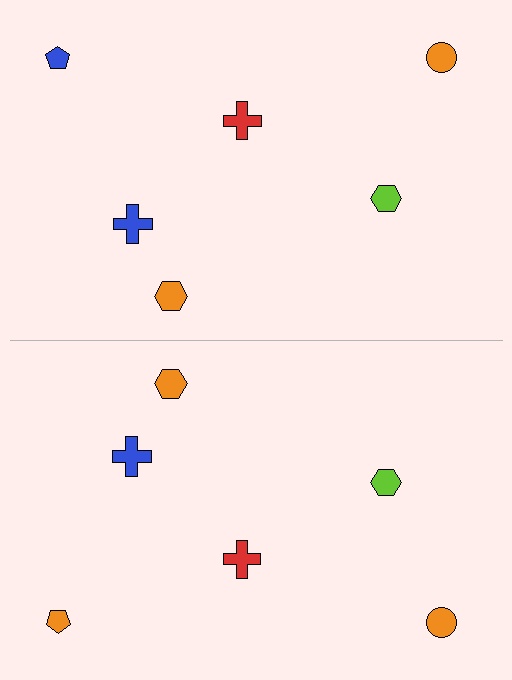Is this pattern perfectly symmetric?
No, the pattern is not perfectly symmetric. The orange pentagon on the bottom side breaks the symmetry — its mirror counterpart is blue.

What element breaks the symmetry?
The orange pentagon on the bottom side breaks the symmetry — its mirror counterpart is blue.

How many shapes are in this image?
There are 12 shapes in this image.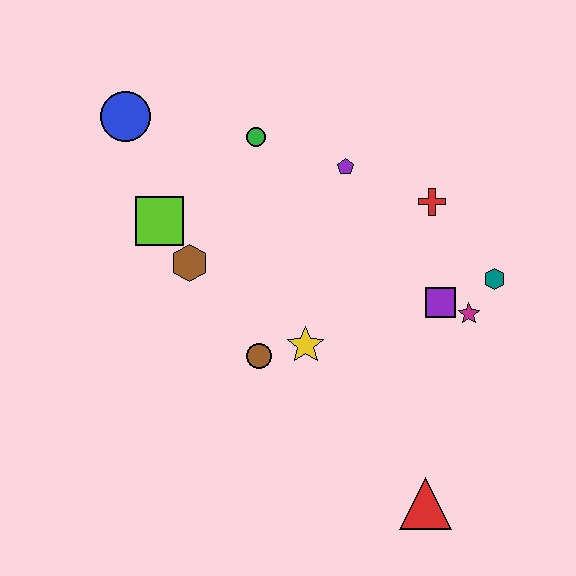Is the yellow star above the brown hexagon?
No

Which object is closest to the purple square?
The magenta star is closest to the purple square.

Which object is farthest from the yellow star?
The blue circle is farthest from the yellow star.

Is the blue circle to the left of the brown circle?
Yes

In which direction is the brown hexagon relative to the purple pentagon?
The brown hexagon is to the left of the purple pentagon.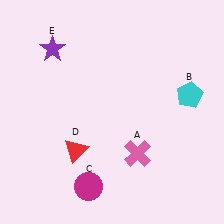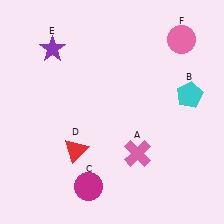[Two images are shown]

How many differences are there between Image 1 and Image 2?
There is 1 difference between the two images.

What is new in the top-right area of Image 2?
A pink circle (F) was added in the top-right area of Image 2.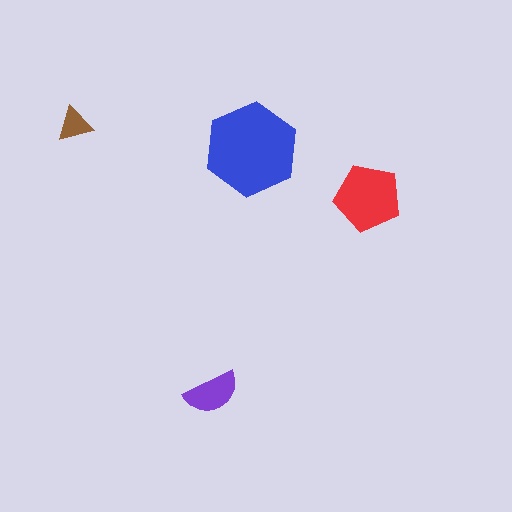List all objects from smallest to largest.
The brown triangle, the purple semicircle, the red pentagon, the blue hexagon.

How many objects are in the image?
There are 4 objects in the image.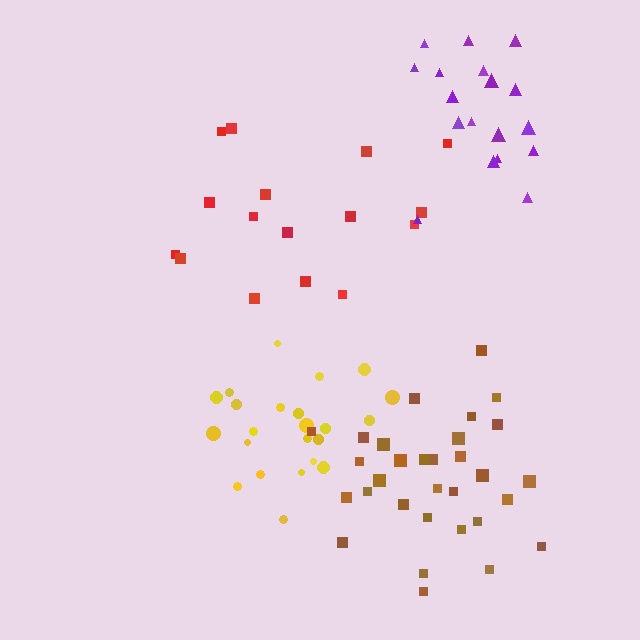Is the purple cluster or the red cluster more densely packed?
Purple.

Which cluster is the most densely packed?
Brown.